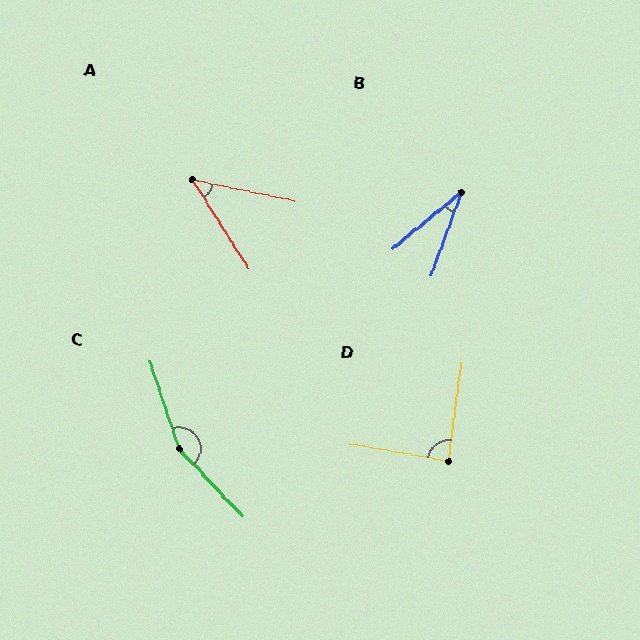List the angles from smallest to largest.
B (31°), A (46°), D (88°), C (156°).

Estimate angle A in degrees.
Approximately 46 degrees.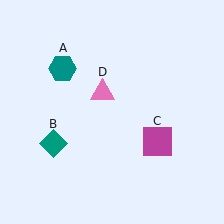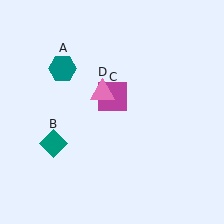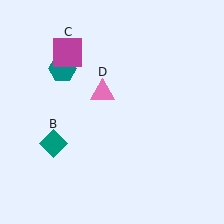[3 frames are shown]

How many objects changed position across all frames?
1 object changed position: magenta square (object C).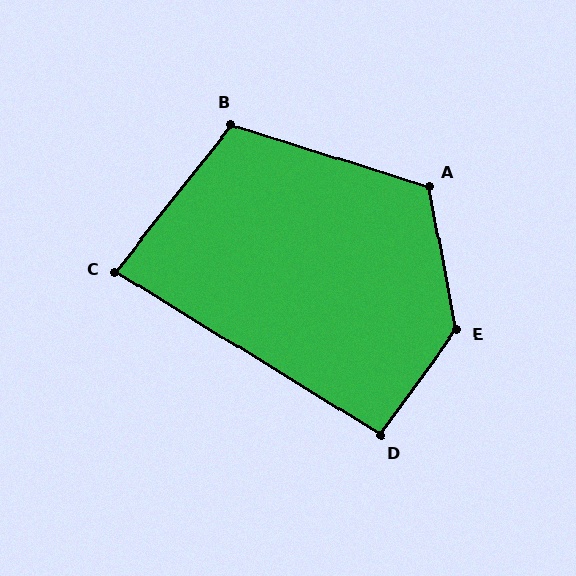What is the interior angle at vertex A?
Approximately 118 degrees (obtuse).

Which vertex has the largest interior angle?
E, at approximately 133 degrees.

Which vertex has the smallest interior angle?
C, at approximately 83 degrees.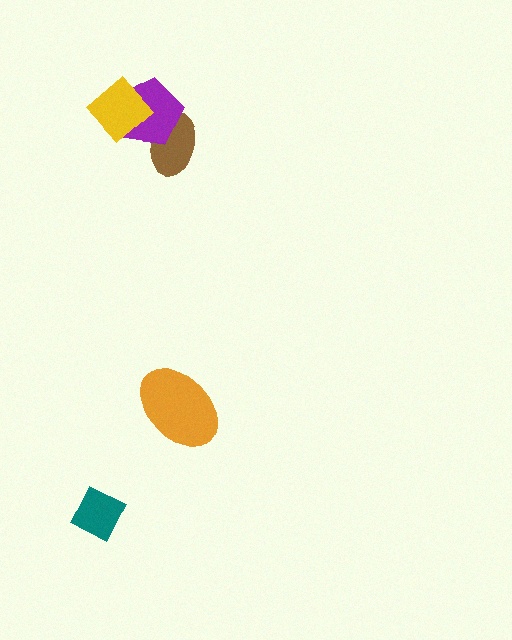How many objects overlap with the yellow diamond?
1 object overlaps with the yellow diamond.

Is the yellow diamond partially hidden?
No, no other shape covers it.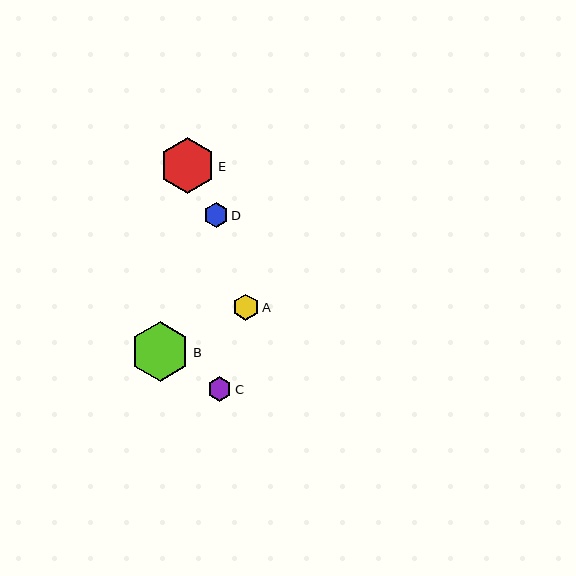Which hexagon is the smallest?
Hexagon C is the smallest with a size of approximately 24 pixels.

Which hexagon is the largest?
Hexagon B is the largest with a size of approximately 59 pixels.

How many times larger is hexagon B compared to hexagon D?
Hexagon B is approximately 2.4 times the size of hexagon D.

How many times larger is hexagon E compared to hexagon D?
Hexagon E is approximately 2.2 times the size of hexagon D.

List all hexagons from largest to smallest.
From largest to smallest: B, E, A, D, C.